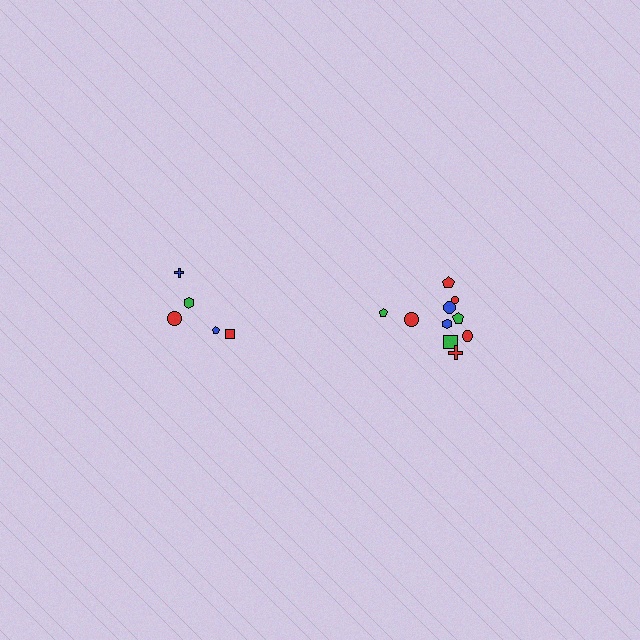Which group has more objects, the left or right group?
The right group.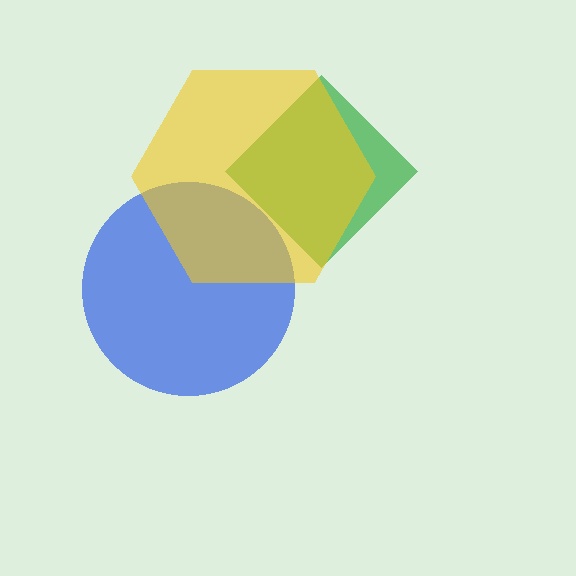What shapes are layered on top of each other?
The layered shapes are: a blue circle, a green diamond, a yellow hexagon.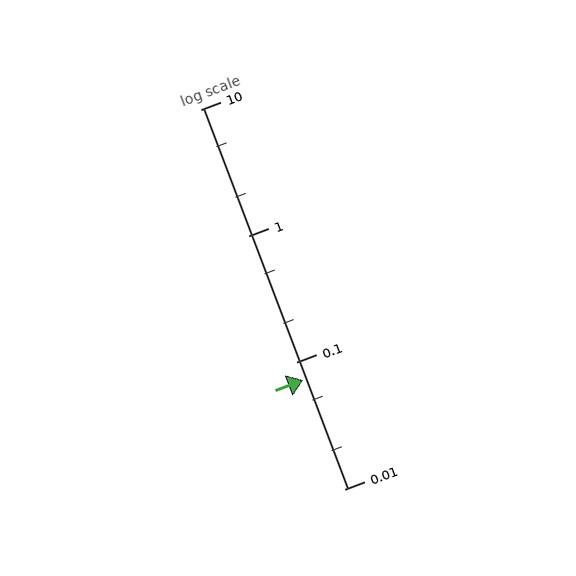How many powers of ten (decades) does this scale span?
The scale spans 3 decades, from 0.01 to 10.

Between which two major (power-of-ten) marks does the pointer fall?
The pointer is between 0.01 and 0.1.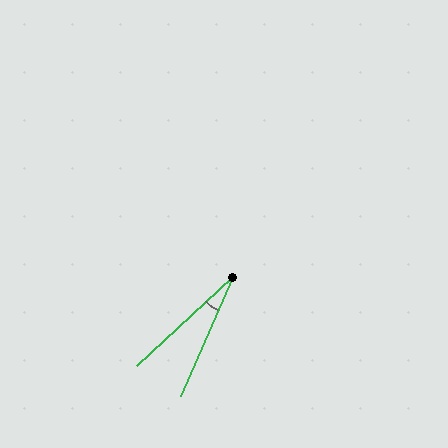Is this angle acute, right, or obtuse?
It is acute.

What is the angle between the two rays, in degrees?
Approximately 23 degrees.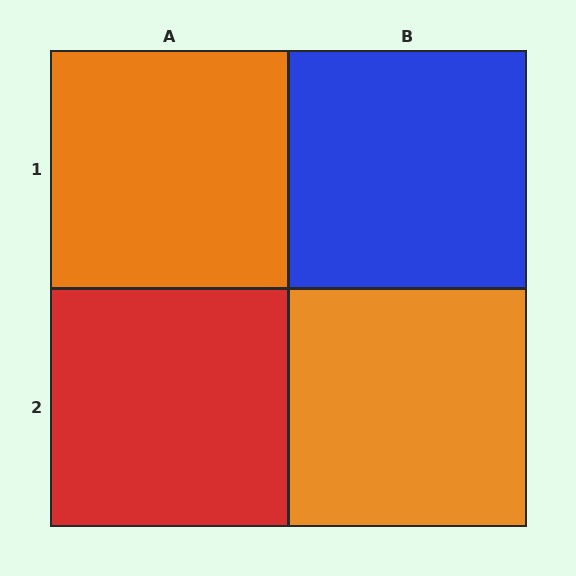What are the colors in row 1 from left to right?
Orange, blue.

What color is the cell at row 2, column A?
Red.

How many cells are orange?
2 cells are orange.